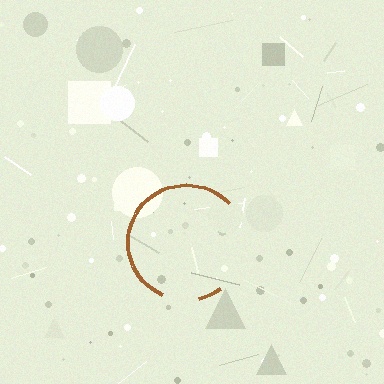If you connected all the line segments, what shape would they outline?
They would outline a circle.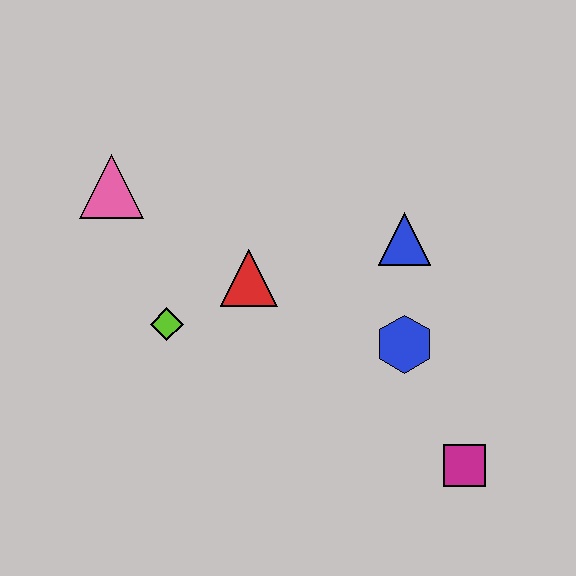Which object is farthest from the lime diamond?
The magenta square is farthest from the lime diamond.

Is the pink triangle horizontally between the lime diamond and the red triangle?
No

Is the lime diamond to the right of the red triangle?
No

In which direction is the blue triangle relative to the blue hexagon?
The blue triangle is above the blue hexagon.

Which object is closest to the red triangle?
The lime diamond is closest to the red triangle.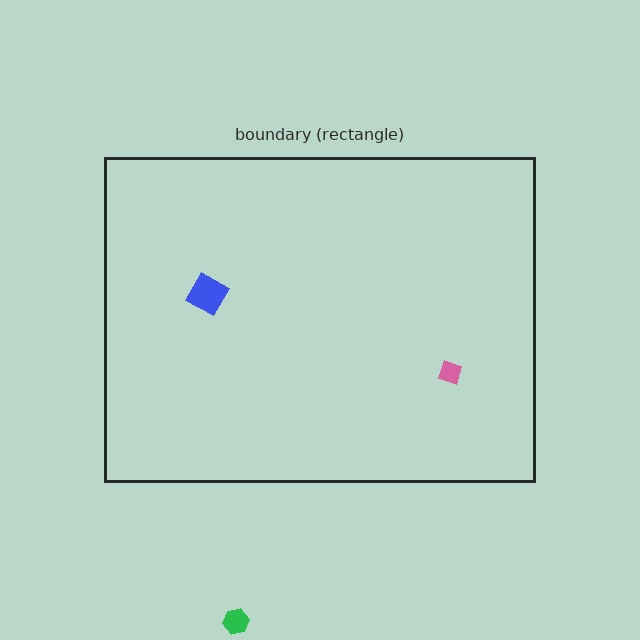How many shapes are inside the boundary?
2 inside, 1 outside.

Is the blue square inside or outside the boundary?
Inside.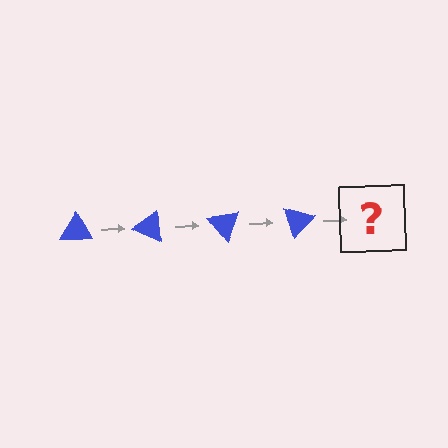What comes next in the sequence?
The next element should be a blue triangle rotated 100 degrees.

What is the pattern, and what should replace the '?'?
The pattern is that the triangle rotates 25 degrees each step. The '?' should be a blue triangle rotated 100 degrees.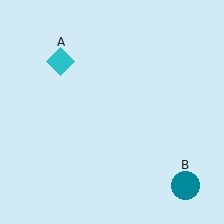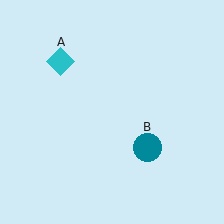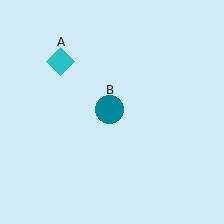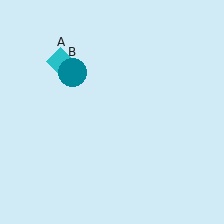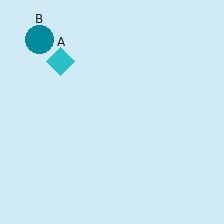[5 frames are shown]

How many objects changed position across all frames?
1 object changed position: teal circle (object B).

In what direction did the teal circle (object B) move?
The teal circle (object B) moved up and to the left.